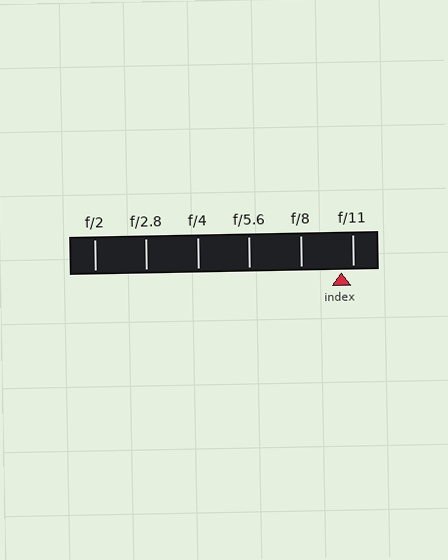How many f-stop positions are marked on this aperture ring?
There are 6 f-stop positions marked.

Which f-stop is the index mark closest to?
The index mark is closest to f/11.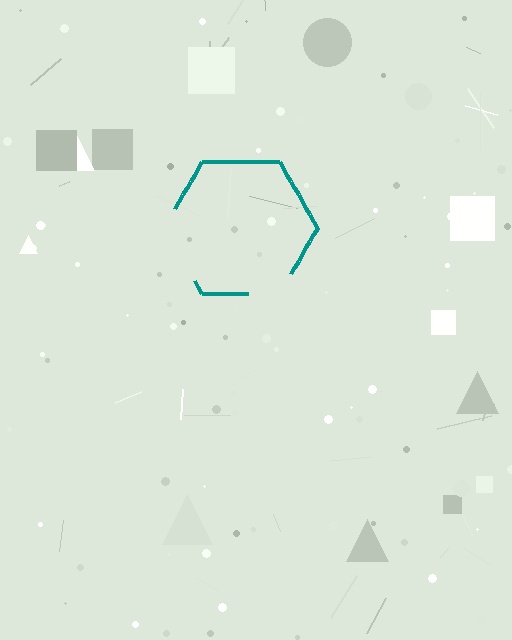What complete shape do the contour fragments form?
The contour fragments form a hexagon.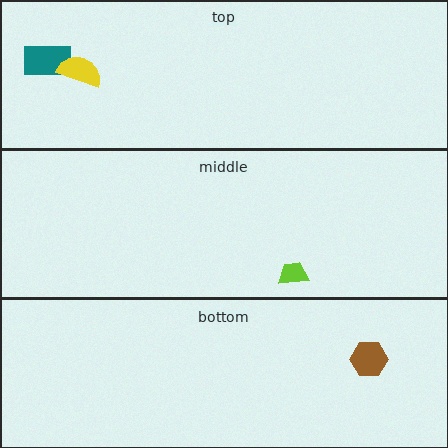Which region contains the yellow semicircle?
The top region.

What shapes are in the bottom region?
The brown hexagon.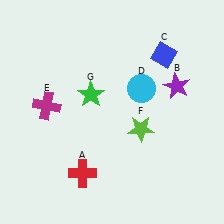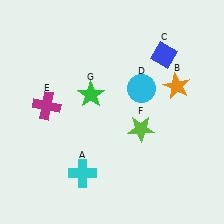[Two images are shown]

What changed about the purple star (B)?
In Image 1, B is purple. In Image 2, it changed to orange.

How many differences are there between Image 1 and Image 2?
There are 2 differences between the two images.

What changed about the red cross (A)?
In Image 1, A is red. In Image 2, it changed to cyan.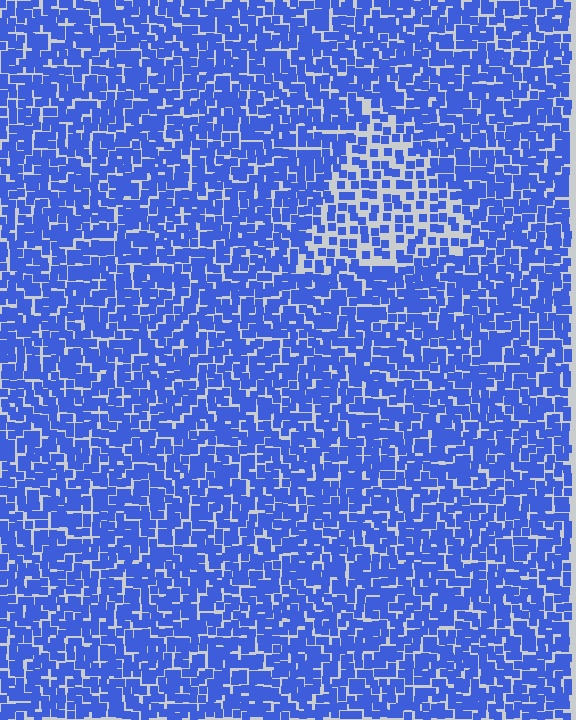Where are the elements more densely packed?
The elements are more densely packed outside the triangle boundary.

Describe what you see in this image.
The image contains small blue elements arranged at two different densities. A triangle-shaped region is visible where the elements are less densely packed than the surrounding area.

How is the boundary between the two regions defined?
The boundary is defined by a change in element density (approximately 1.8x ratio). All elements are the same color, size, and shape.